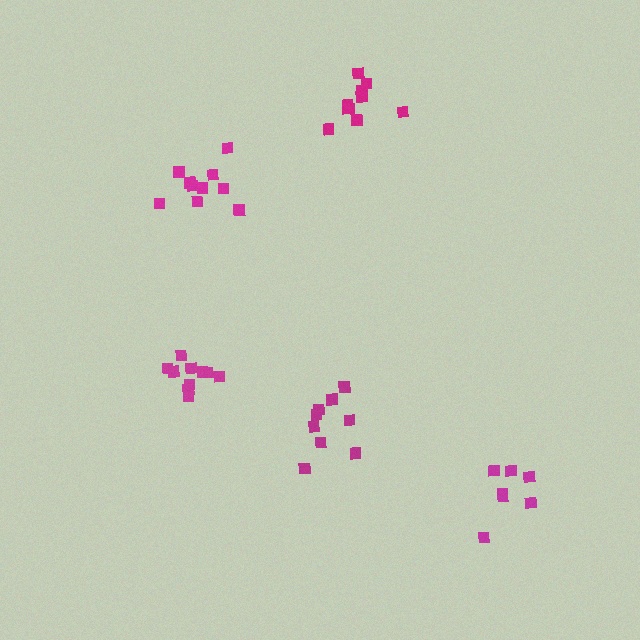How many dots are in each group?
Group 1: 10 dots, Group 2: 9 dots, Group 3: 10 dots, Group 4: 7 dots, Group 5: 10 dots (46 total).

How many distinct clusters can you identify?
There are 5 distinct clusters.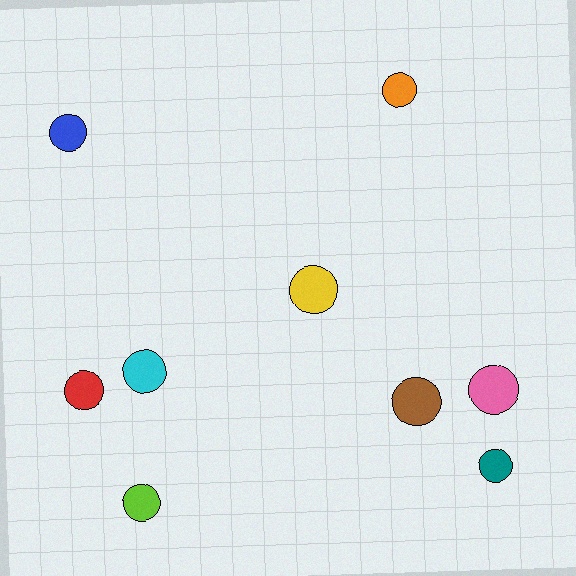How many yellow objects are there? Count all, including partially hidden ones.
There is 1 yellow object.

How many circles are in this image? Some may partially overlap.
There are 9 circles.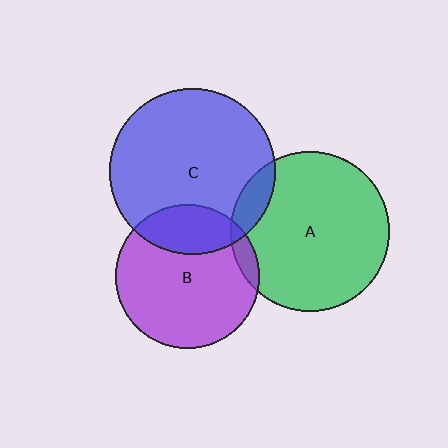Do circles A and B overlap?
Yes.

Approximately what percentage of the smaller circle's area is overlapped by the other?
Approximately 5%.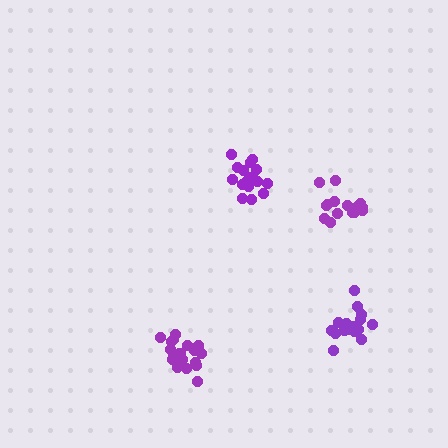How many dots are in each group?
Group 1: 17 dots, Group 2: 16 dots, Group 3: 21 dots, Group 4: 15 dots (69 total).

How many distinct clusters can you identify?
There are 4 distinct clusters.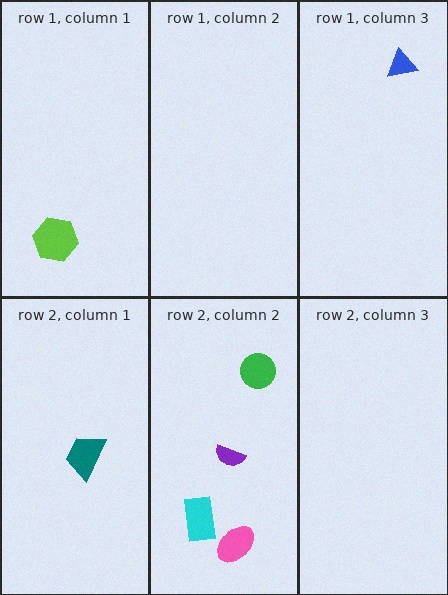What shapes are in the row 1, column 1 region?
The lime hexagon.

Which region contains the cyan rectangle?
The row 2, column 2 region.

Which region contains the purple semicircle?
The row 2, column 2 region.